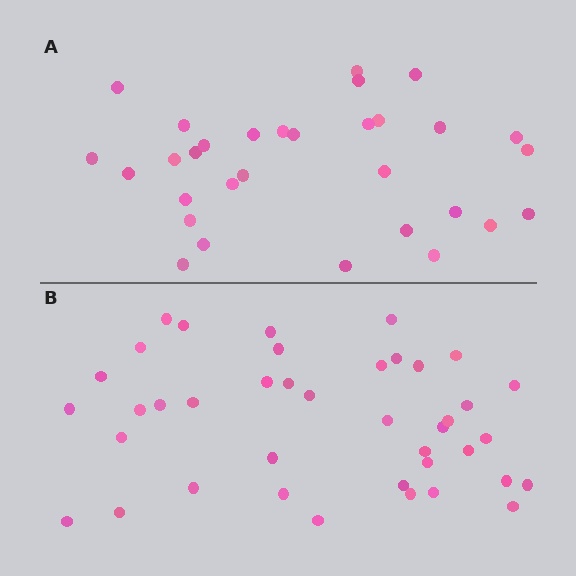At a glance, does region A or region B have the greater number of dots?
Region B (the bottom region) has more dots.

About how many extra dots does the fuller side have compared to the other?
Region B has roughly 8 or so more dots than region A.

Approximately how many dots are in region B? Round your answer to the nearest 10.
About 40 dots.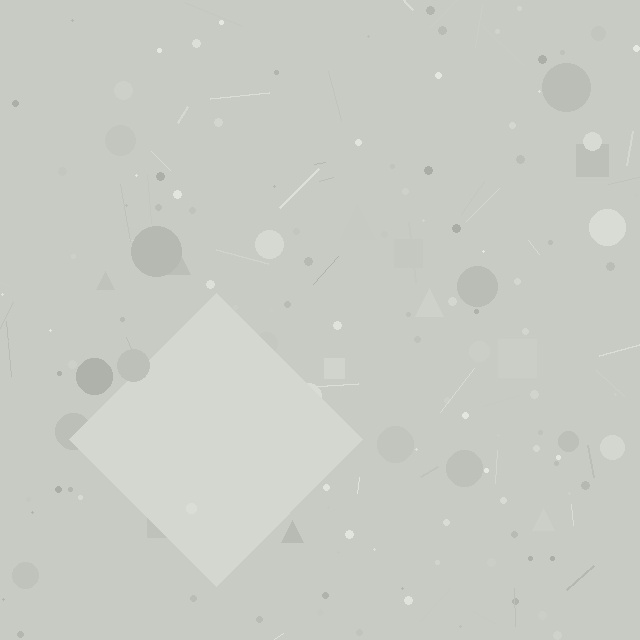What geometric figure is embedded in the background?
A diamond is embedded in the background.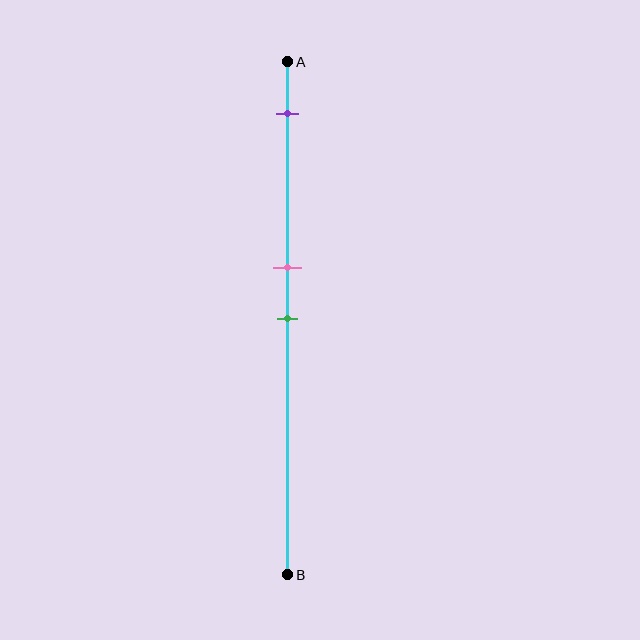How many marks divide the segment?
There are 3 marks dividing the segment.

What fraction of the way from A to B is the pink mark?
The pink mark is approximately 40% (0.4) of the way from A to B.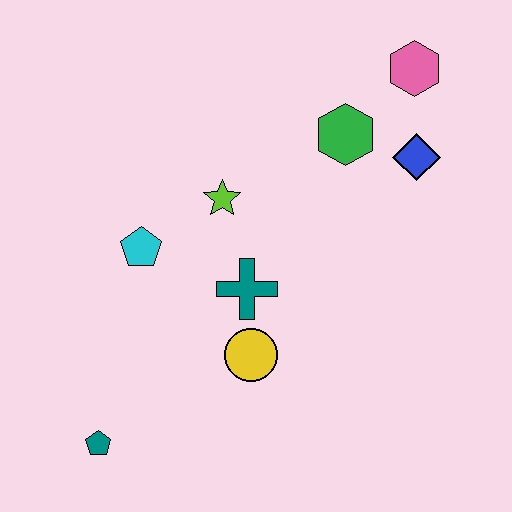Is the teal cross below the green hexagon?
Yes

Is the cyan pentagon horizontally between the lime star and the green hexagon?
No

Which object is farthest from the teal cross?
The pink hexagon is farthest from the teal cross.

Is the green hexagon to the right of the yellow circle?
Yes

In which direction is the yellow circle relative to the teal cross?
The yellow circle is below the teal cross.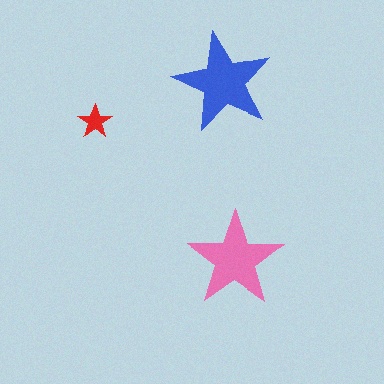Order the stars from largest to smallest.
the blue one, the pink one, the red one.